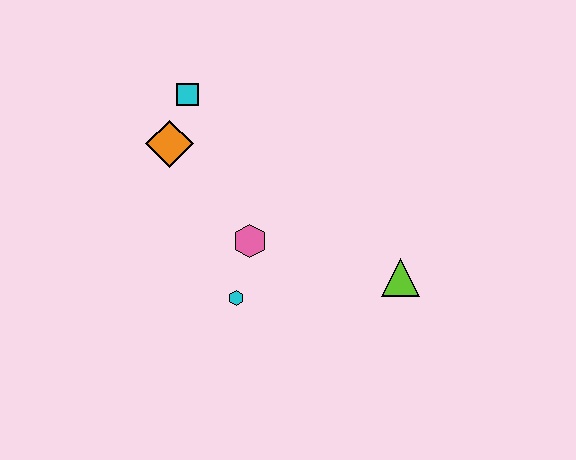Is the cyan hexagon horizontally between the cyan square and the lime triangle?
Yes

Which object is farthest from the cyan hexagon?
The cyan square is farthest from the cyan hexagon.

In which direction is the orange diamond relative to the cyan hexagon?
The orange diamond is above the cyan hexagon.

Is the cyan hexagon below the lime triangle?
Yes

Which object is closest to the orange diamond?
The cyan square is closest to the orange diamond.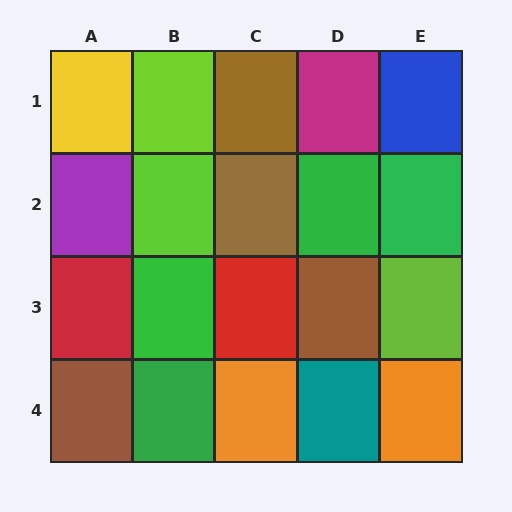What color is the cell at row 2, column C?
Brown.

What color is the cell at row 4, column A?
Brown.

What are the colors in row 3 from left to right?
Red, green, red, brown, lime.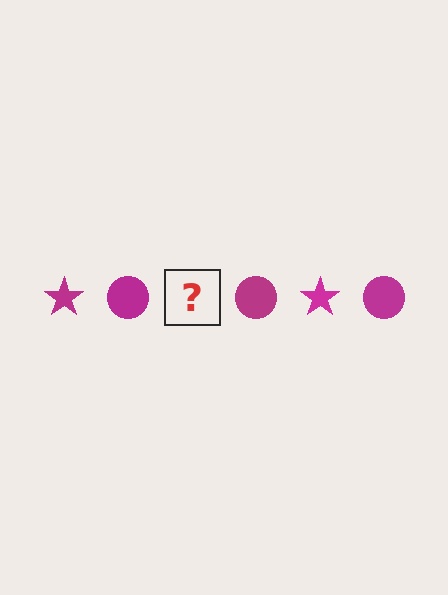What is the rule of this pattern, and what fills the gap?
The rule is that the pattern cycles through star, circle shapes in magenta. The gap should be filled with a magenta star.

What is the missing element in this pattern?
The missing element is a magenta star.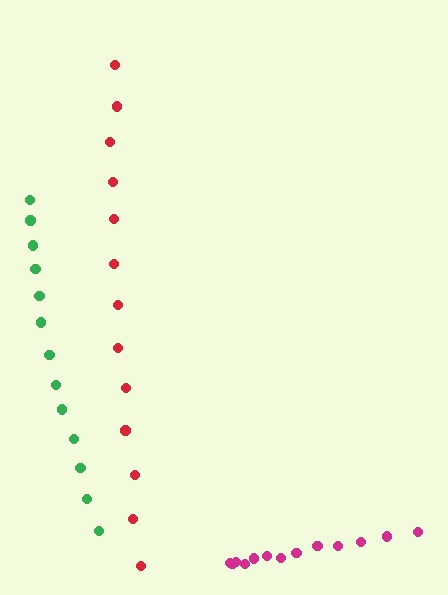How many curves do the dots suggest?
There are 3 distinct paths.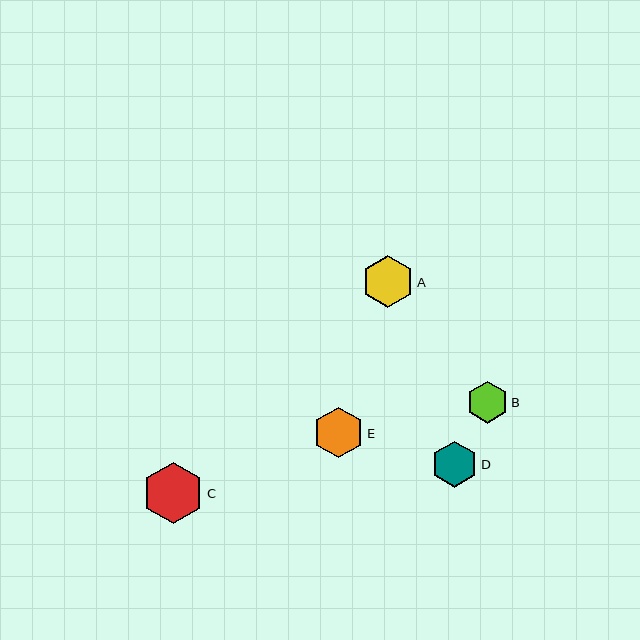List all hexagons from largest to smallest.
From largest to smallest: C, A, E, D, B.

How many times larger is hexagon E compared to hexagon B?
Hexagon E is approximately 1.2 times the size of hexagon B.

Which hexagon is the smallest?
Hexagon B is the smallest with a size of approximately 42 pixels.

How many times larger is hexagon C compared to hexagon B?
Hexagon C is approximately 1.5 times the size of hexagon B.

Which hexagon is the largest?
Hexagon C is the largest with a size of approximately 61 pixels.